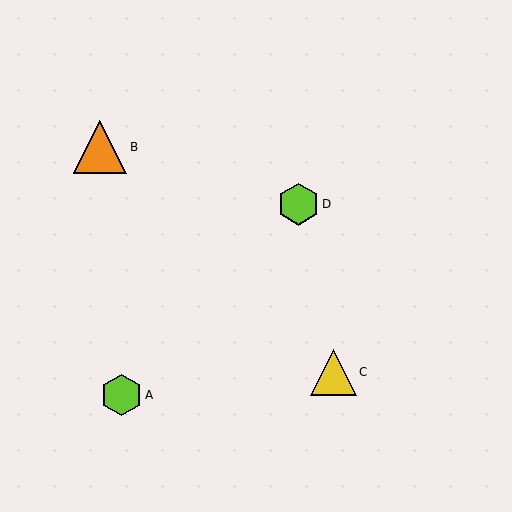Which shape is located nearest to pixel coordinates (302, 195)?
The lime hexagon (labeled D) at (298, 204) is nearest to that location.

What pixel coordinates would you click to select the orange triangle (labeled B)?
Click at (100, 147) to select the orange triangle B.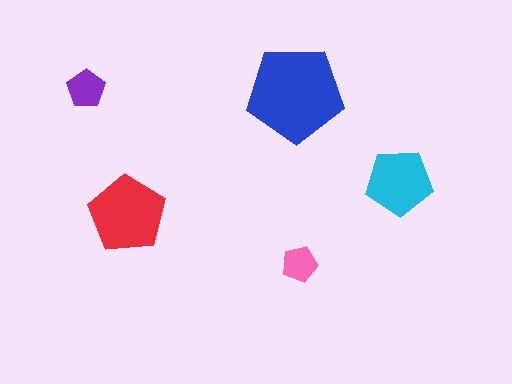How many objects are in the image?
There are 5 objects in the image.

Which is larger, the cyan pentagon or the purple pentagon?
The cyan one.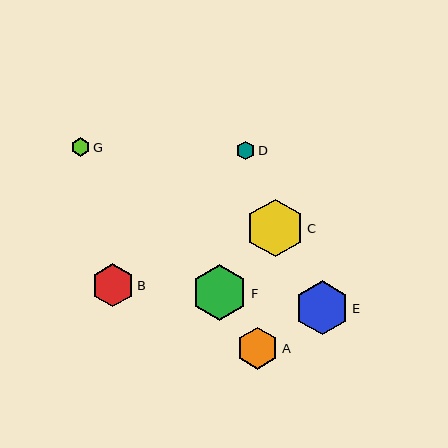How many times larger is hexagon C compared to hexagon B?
Hexagon C is approximately 1.3 times the size of hexagon B.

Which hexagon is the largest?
Hexagon C is the largest with a size of approximately 58 pixels.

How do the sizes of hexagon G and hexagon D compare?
Hexagon G and hexagon D are approximately the same size.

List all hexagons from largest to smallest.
From largest to smallest: C, F, E, B, A, G, D.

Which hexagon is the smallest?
Hexagon D is the smallest with a size of approximately 19 pixels.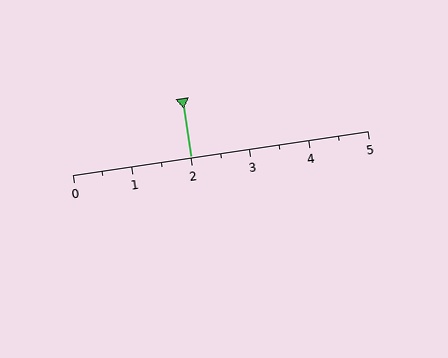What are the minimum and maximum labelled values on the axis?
The axis runs from 0 to 5.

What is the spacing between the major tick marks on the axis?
The major ticks are spaced 1 apart.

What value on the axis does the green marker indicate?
The marker indicates approximately 2.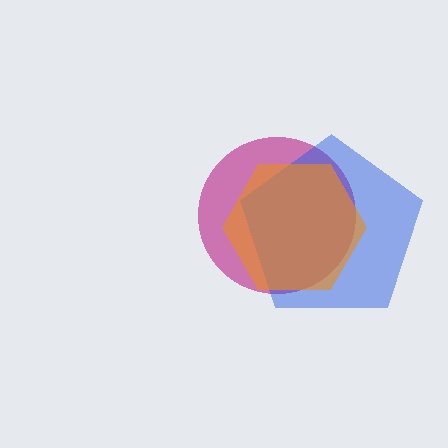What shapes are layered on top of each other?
The layered shapes are: a magenta circle, a blue pentagon, an orange hexagon.